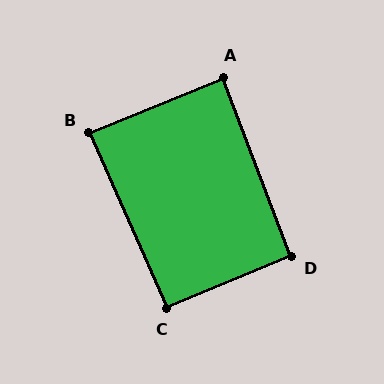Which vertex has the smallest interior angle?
B, at approximately 88 degrees.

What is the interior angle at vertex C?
Approximately 91 degrees (approximately right).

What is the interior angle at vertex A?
Approximately 89 degrees (approximately right).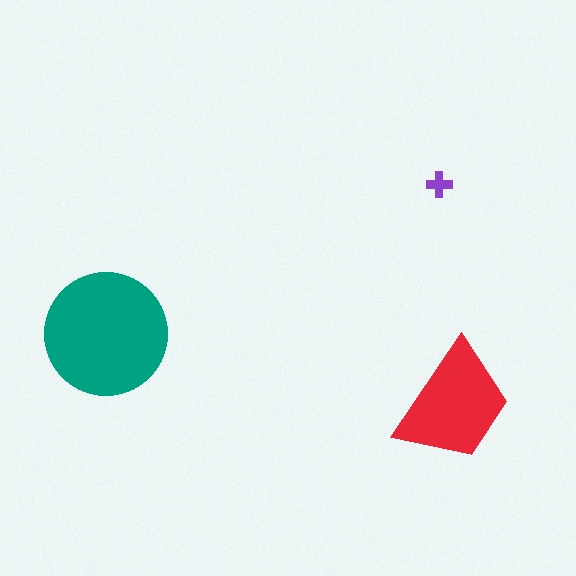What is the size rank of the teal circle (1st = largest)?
1st.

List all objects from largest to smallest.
The teal circle, the red trapezoid, the purple cross.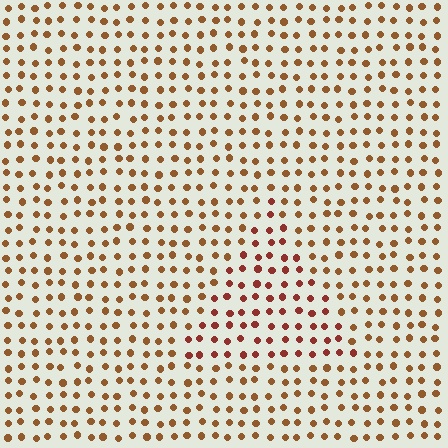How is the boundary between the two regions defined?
The boundary is defined purely by a slight shift in hue (about 25 degrees). Spacing, size, and orientation are identical on both sides.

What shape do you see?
I see a triangle.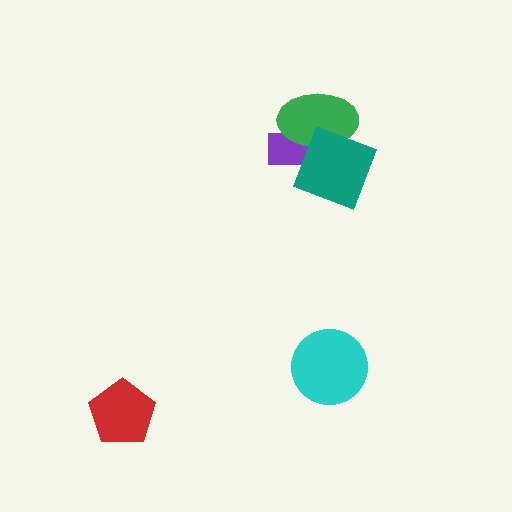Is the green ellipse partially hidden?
Yes, it is partially covered by another shape.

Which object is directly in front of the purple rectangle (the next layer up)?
The green ellipse is directly in front of the purple rectangle.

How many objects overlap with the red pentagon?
0 objects overlap with the red pentagon.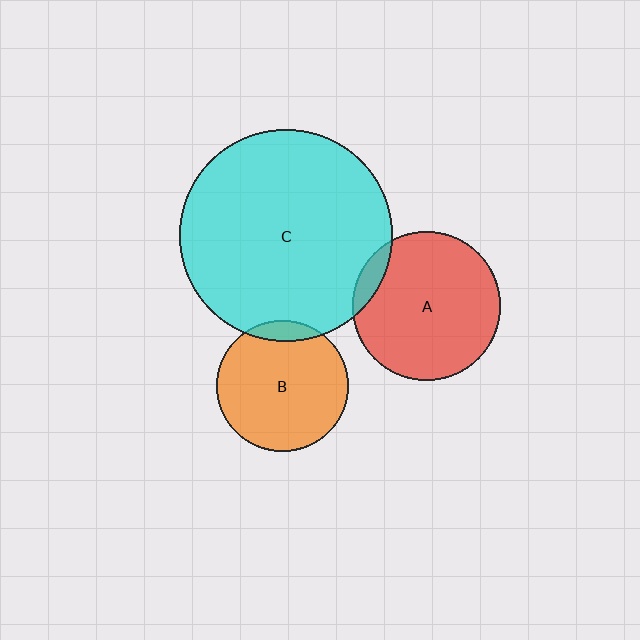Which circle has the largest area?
Circle C (cyan).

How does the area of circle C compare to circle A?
Approximately 2.1 times.